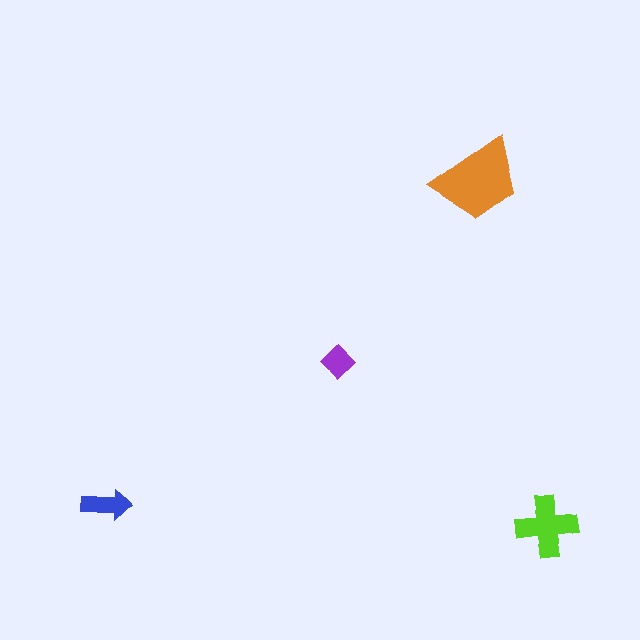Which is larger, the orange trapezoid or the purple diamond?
The orange trapezoid.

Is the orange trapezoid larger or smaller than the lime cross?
Larger.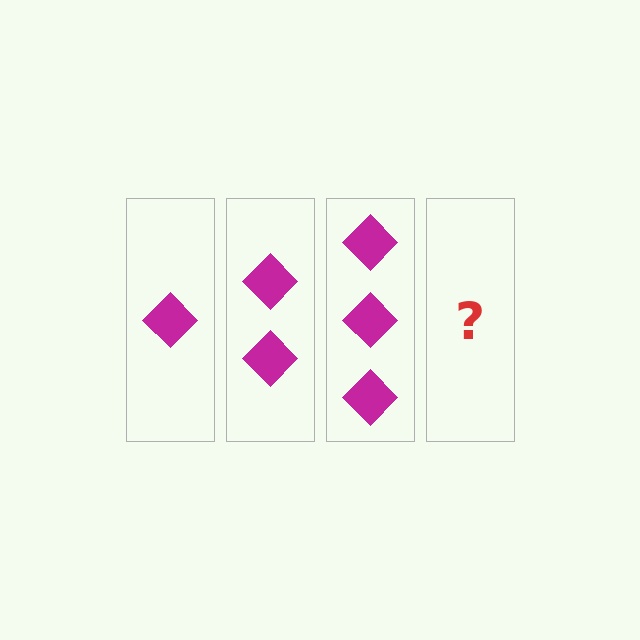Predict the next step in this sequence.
The next step is 4 diamonds.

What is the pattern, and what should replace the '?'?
The pattern is that each step adds one more diamond. The '?' should be 4 diamonds.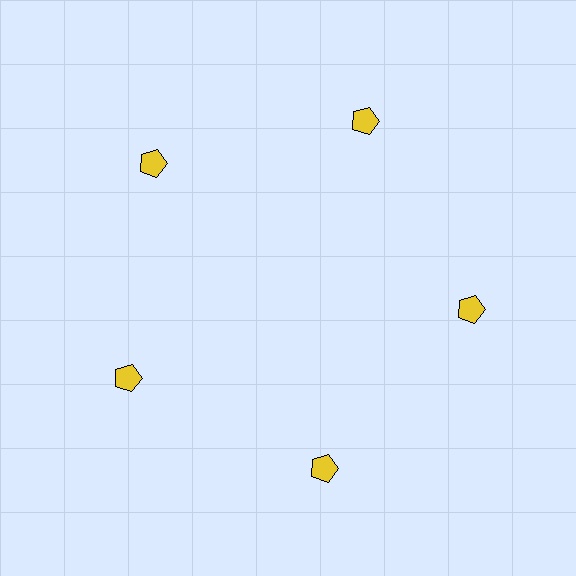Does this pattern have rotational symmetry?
Yes, this pattern has 5-fold rotational symmetry. It looks the same after rotating 72 degrees around the center.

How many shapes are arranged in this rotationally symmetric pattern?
There are 5 shapes, arranged in 5 groups of 1.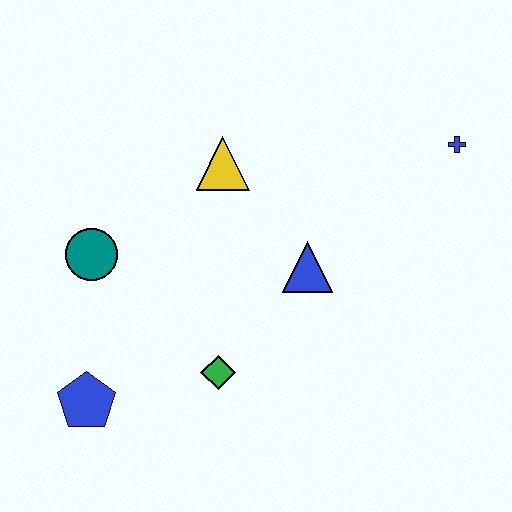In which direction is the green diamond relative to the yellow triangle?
The green diamond is below the yellow triangle.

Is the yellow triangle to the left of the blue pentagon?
No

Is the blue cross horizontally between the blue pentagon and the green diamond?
No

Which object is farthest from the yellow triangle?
The blue pentagon is farthest from the yellow triangle.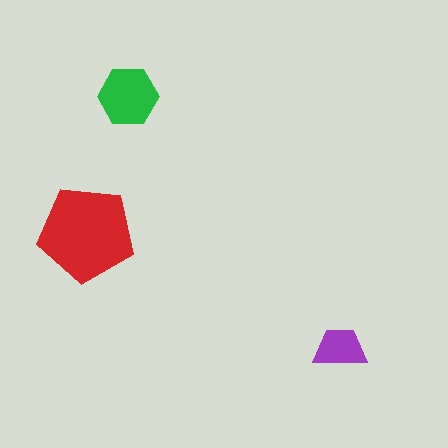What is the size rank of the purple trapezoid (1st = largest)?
3rd.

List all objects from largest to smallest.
The red pentagon, the green hexagon, the purple trapezoid.